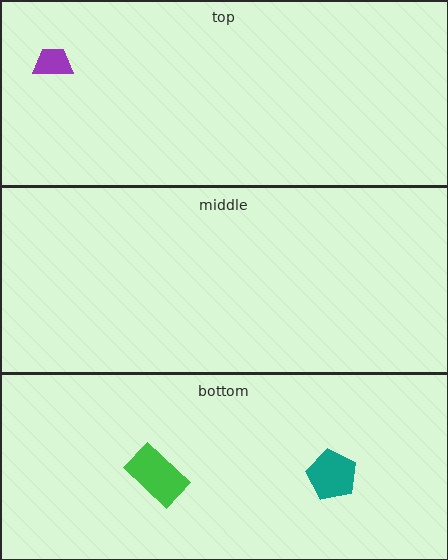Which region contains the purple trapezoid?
The top region.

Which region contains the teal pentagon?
The bottom region.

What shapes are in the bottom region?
The green rectangle, the teal pentagon.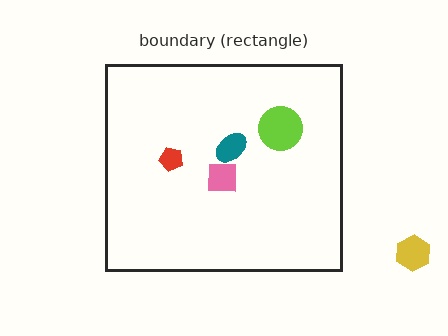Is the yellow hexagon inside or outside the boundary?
Outside.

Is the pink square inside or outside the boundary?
Inside.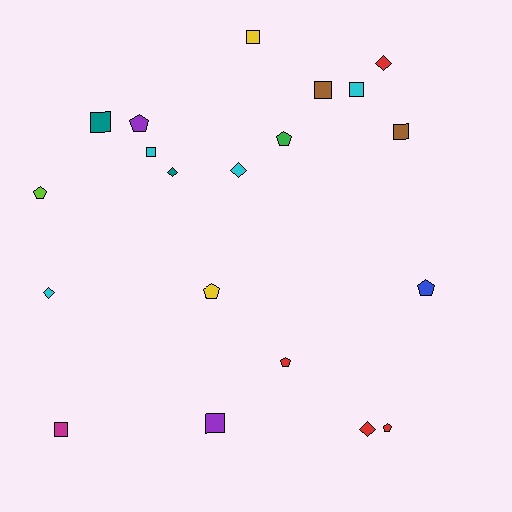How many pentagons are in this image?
There are 7 pentagons.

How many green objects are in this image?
There is 1 green object.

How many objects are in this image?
There are 20 objects.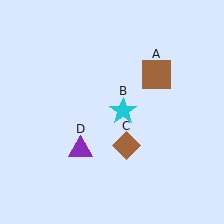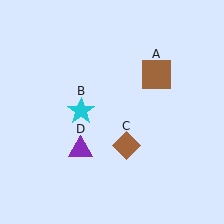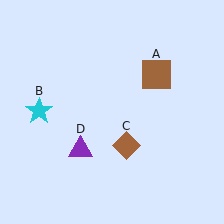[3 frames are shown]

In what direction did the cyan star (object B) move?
The cyan star (object B) moved left.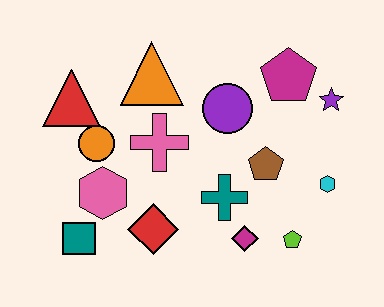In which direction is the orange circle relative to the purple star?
The orange circle is to the left of the purple star.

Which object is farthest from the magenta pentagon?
The teal square is farthest from the magenta pentagon.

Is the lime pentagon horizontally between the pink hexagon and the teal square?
No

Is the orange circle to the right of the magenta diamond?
No